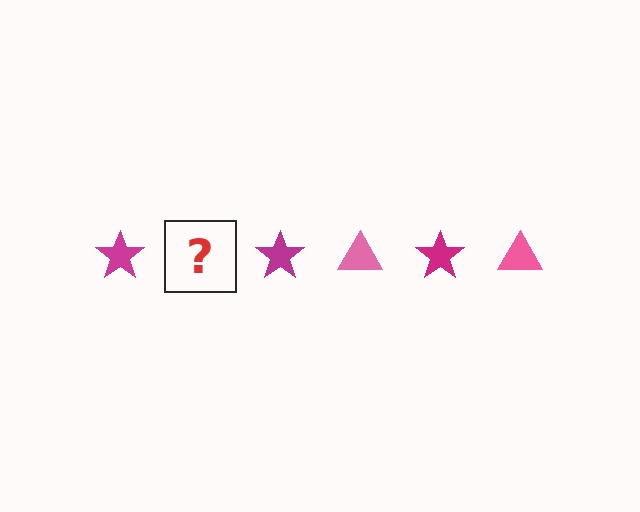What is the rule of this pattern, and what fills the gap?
The rule is that the pattern alternates between magenta star and pink triangle. The gap should be filled with a pink triangle.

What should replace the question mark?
The question mark should be replaced with a pink triangle.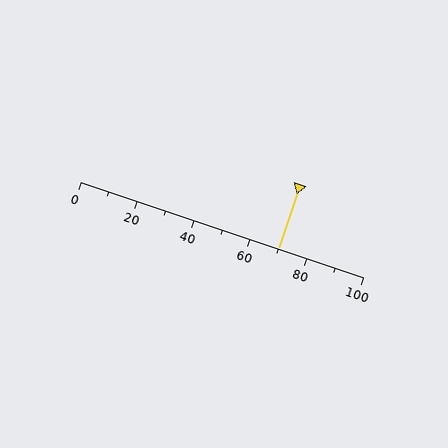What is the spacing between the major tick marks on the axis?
The major ticks are spaced 20 apart.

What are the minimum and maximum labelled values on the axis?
The axis runs from 0 to 100.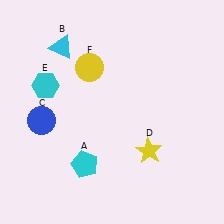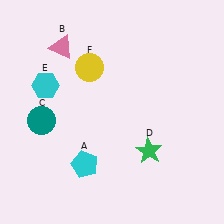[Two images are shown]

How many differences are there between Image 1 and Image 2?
There are 3 differences between the two images.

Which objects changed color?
B changed from cyan to pink. C changed from blue to teal. D changed from yellow to green.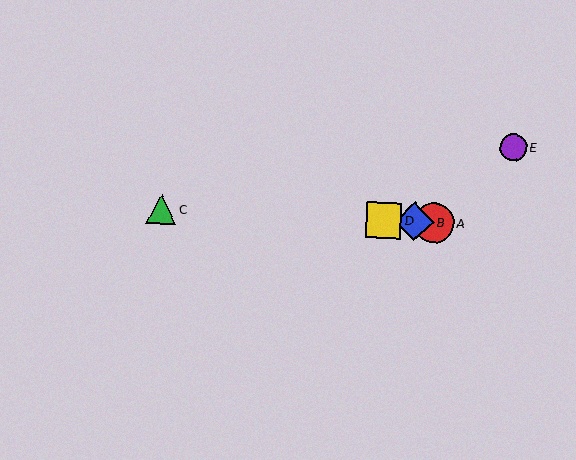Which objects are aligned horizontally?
Objects A, B, C, D are aligned horizontally.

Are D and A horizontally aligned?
Yes, both are at y≈220.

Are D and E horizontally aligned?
No, D is at y≈220 and E is at y≈147.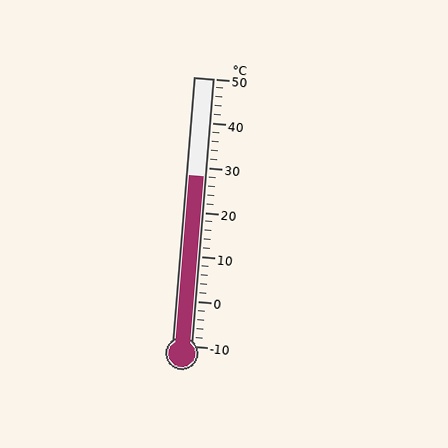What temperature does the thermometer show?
The thermometer shows approximately 28°C.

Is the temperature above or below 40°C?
The temperature is below 40°C.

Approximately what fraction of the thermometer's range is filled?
The thermometer is filled to approximately 65% of its range.